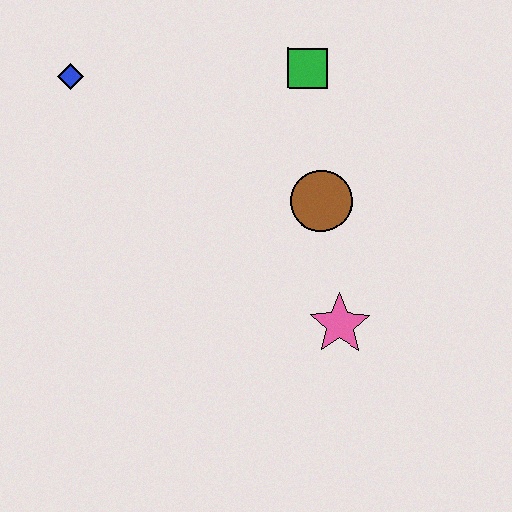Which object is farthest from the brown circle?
The blue diamond is farthest from the brown circle.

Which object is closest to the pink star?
The brown circle is closest to the pink star.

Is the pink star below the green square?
Yes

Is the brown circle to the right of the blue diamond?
Yes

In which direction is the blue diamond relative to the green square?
The blue diamond is to the left of the green square.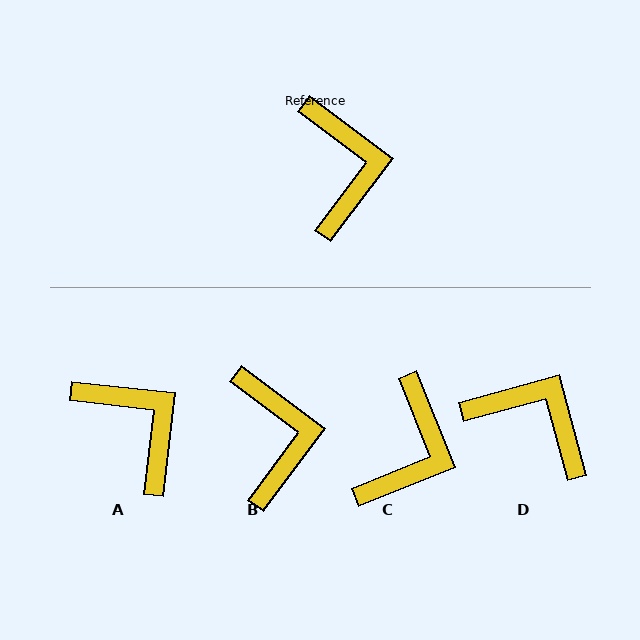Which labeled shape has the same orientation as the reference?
B.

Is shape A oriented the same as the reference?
No, it is off by about 30 degrees.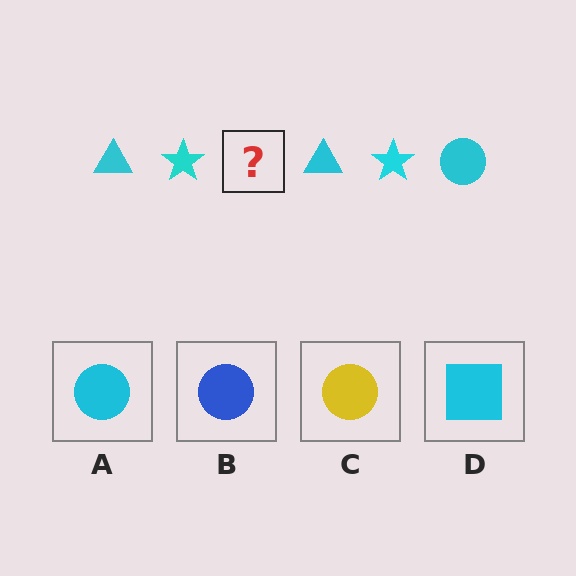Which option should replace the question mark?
Option A.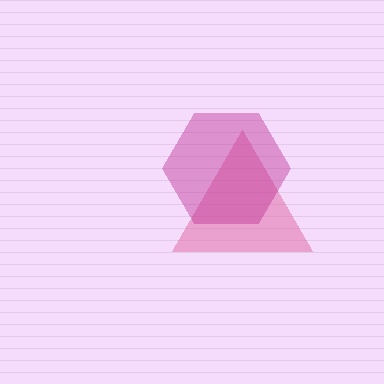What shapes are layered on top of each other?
The layered shapes are: a pink triangle, a magenta hexagon.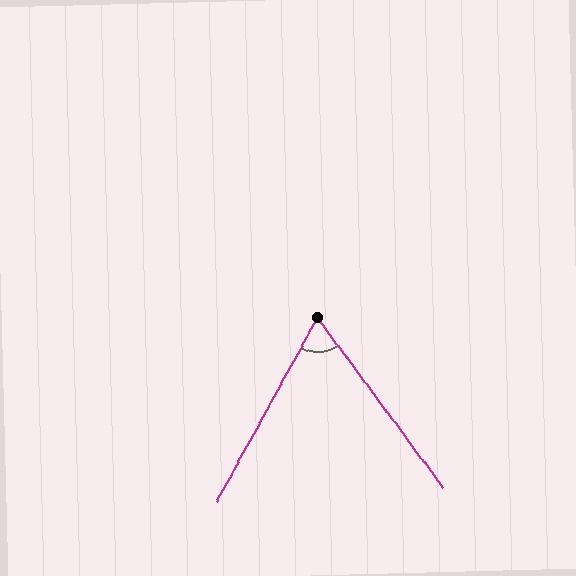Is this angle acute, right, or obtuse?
It is acute.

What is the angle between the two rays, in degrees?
Approximately 65 degrees.